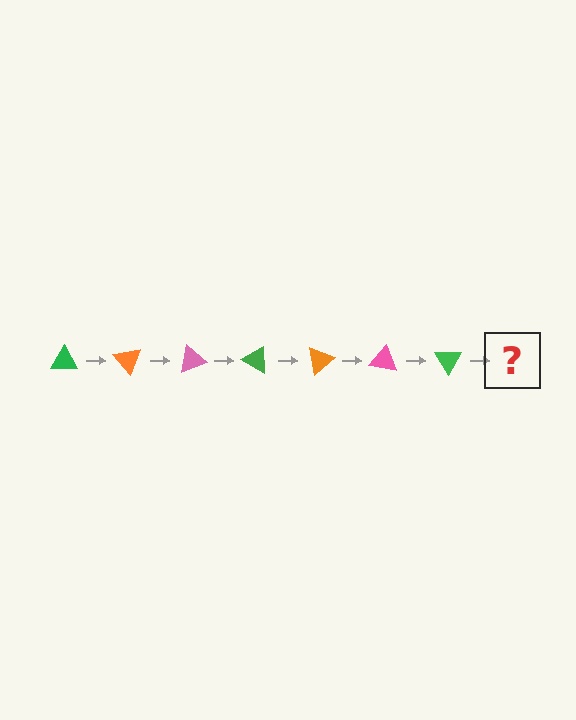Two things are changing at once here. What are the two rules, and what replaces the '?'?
The two rules are that it rotates 50 degrees each step and the color cycles through green, orange, and pink. The '?' should be an orange triangle, rotated 350 degrees from the start.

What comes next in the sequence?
The next element should be an orange triangle, rotated 350 degrees from the start.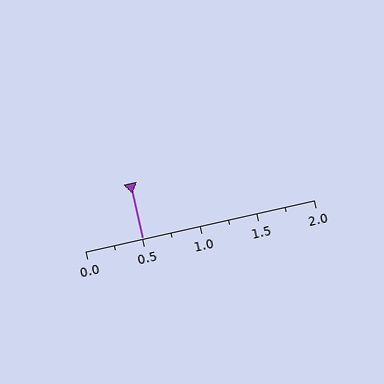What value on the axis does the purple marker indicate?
The marker indicates approximately 0.5.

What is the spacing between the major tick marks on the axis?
The major ticks are spaced 0.5 apart.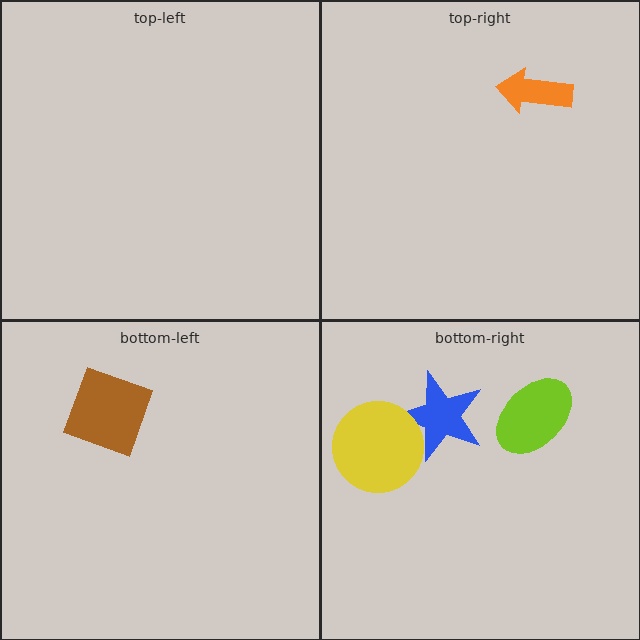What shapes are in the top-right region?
The orange arrow.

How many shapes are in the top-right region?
1.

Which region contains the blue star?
The bottom-right region.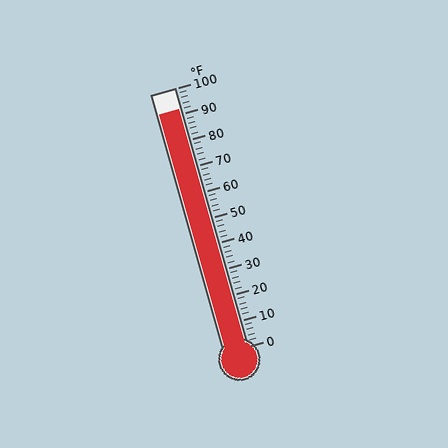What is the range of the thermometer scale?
The thermometer scale ranges from 0°F to 100°F.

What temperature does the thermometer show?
The thermometer shows approximately 92°F.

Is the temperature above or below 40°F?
The temperature is above 40°F.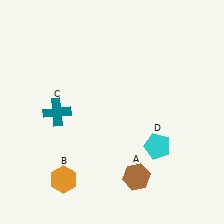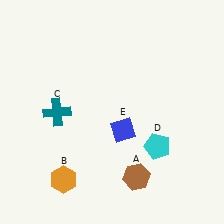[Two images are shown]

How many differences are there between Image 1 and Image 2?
There is 1 difference between the two images.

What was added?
A blue diamond (E) was added in Image 2.